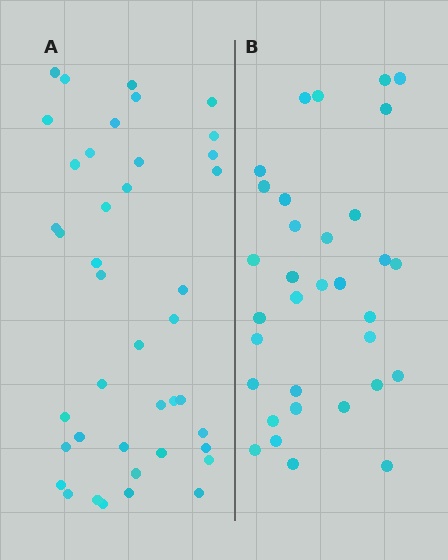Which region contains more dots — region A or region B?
Region A (the left region) has more dots.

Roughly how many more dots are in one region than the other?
Region A has roughly 8 or so more dots than region B.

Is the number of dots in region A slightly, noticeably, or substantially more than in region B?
Region A has only slightly more — the two regions are fairly close. The ratio is roughly 1.2 to 1.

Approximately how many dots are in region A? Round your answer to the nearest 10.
About 40 dots. (The exact count is 41, which rounds to 40.)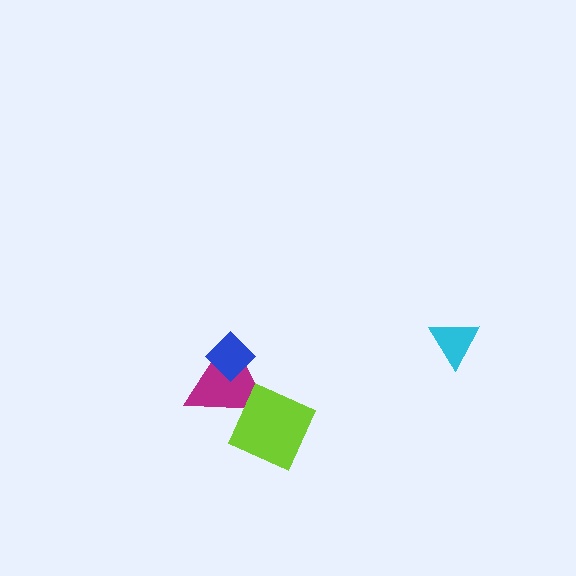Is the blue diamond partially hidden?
No, no other shape covers it.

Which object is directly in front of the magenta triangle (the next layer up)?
The blue diamond is directly in front of the magenta triangle.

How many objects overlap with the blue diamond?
1 object overlaps with the blue diamond.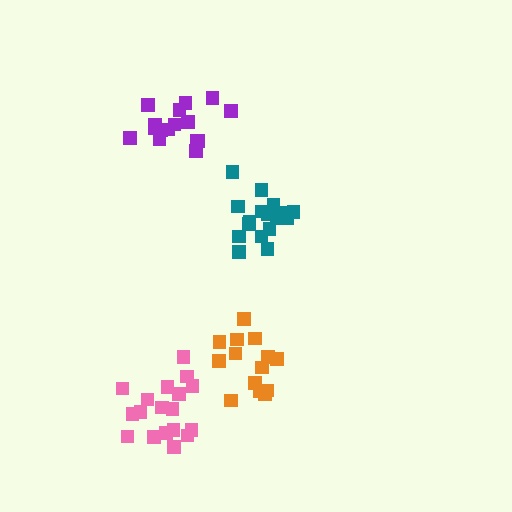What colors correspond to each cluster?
The clusters are colored: purple, orange, teal, pink.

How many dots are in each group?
Group 1: 16 dots, Group 2: 14 dots, Group 3: 17 dots, Group 4: 18 dots (65 total).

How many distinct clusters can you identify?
There are 4 distinct clusters.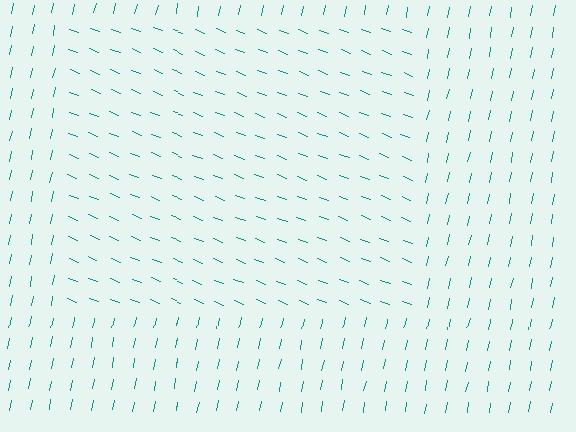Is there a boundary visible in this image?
Yes, there is a texture boundary formed by a change in line orientation.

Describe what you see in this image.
The image is filled with small teal line segments. A rectangle region in the image has lines oriented differently from the surrounding lines, creating a visible texture boundary.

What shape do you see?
I see a rectangle.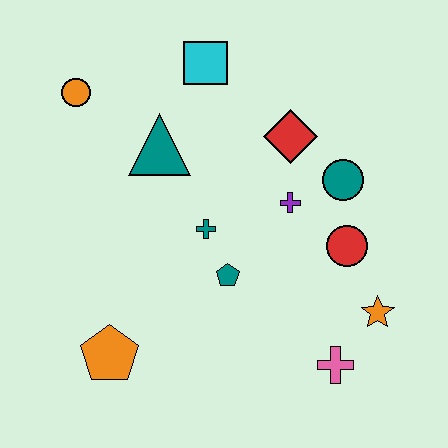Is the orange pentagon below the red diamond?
Yes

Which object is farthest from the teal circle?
The orange pentagon is farthest from the teal circle.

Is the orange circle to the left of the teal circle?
Yes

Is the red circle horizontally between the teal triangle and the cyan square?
No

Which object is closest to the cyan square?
The teal triangle is closest to the cyan square.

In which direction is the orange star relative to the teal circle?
The orange star is below the teal circle.